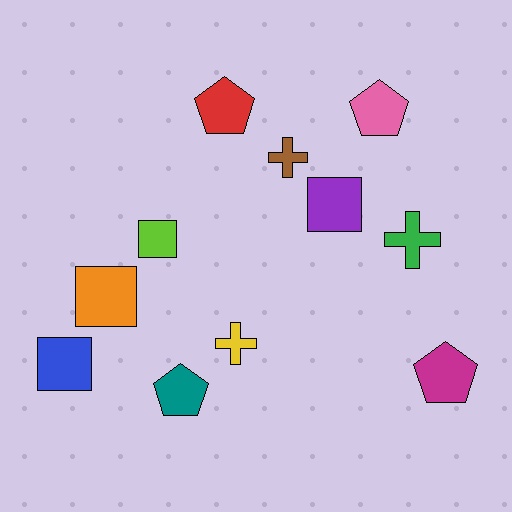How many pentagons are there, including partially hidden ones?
There are 4 pentagons.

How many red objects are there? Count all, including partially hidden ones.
There is 1 red object.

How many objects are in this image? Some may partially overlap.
There are 11 objects.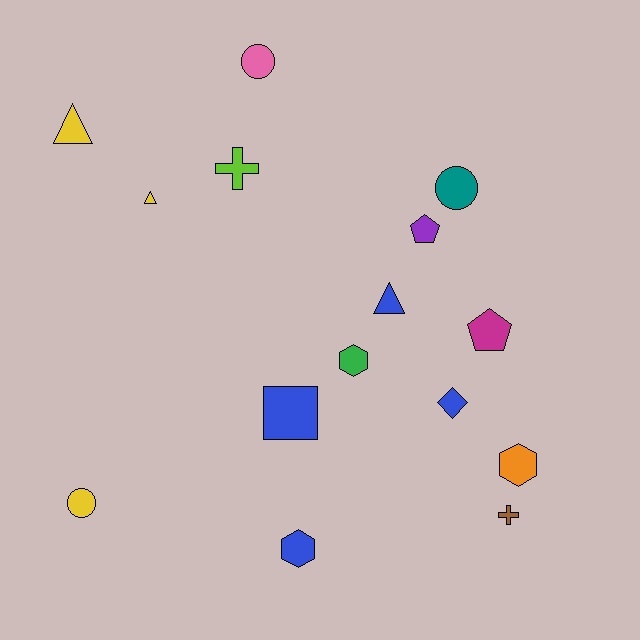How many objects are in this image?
There are 15 objects.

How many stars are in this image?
There are no stars.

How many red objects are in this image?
There are no red objects.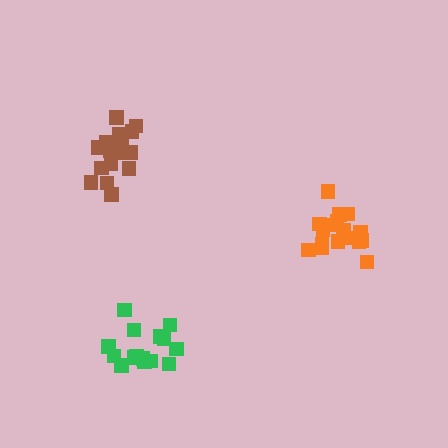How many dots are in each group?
Group 1: 18 dots, Group 2: 18 dots, Group 3: 15 dots (51 total).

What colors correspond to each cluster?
The clusters are colored: brown, orange, green.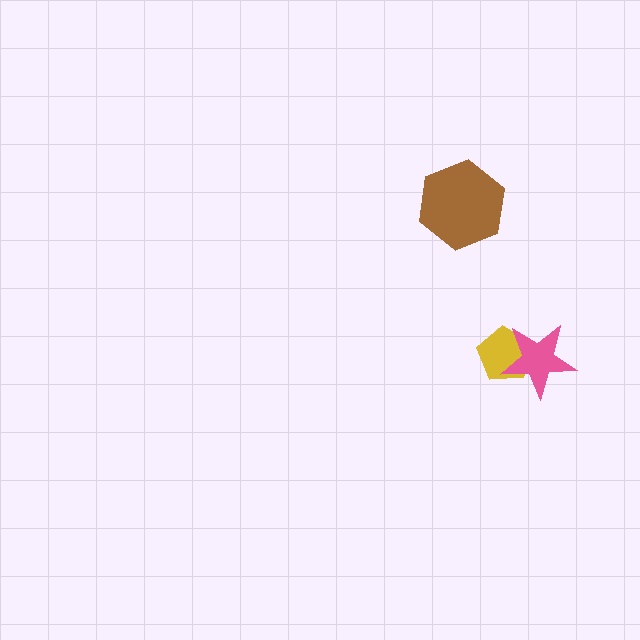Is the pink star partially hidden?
No, no other shape covers it.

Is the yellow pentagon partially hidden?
Yes, it is partially covered by another shape.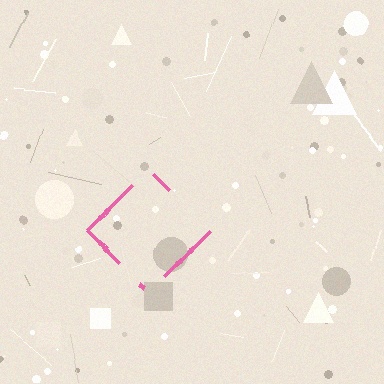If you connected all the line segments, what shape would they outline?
They would outline a diamond.